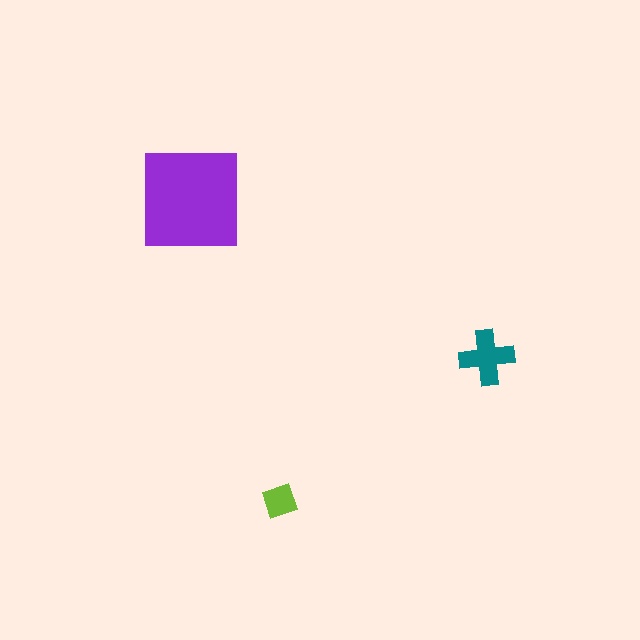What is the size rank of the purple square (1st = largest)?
1st.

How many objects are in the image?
There are 3 objects in the image.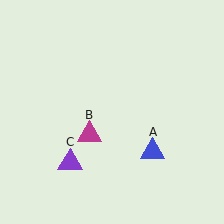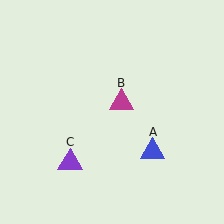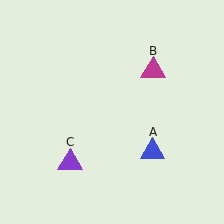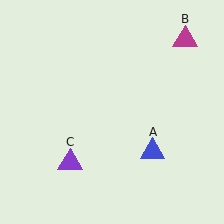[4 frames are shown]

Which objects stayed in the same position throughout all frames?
Blue triangle (object A) and purple triangle (object C) remained stationary.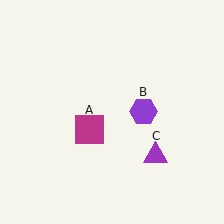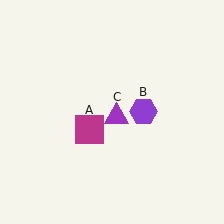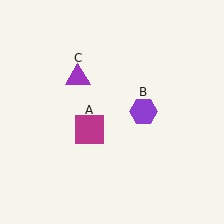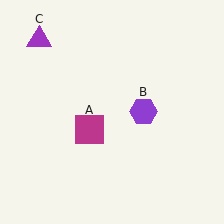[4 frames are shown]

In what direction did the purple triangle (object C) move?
The purple triangle (object C) moved up and to the left.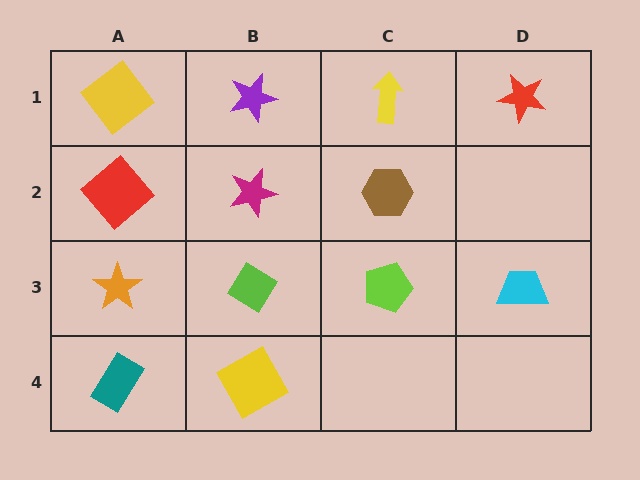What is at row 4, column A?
A teal rectangle.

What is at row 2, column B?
A magenta star.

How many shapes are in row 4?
2 shapes.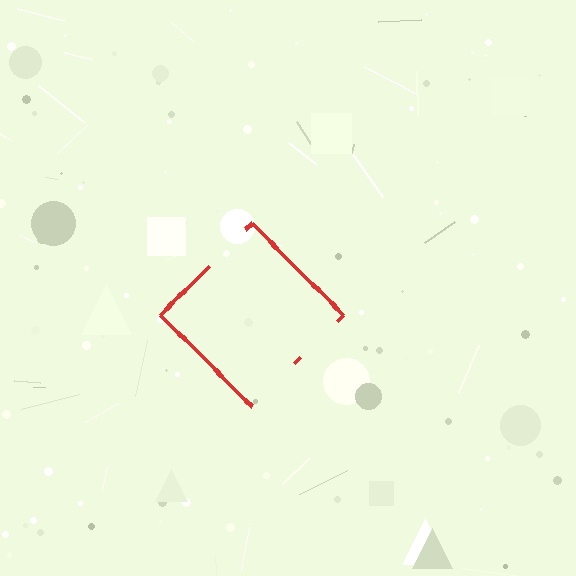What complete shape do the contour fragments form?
The contour fragments form a diamond.